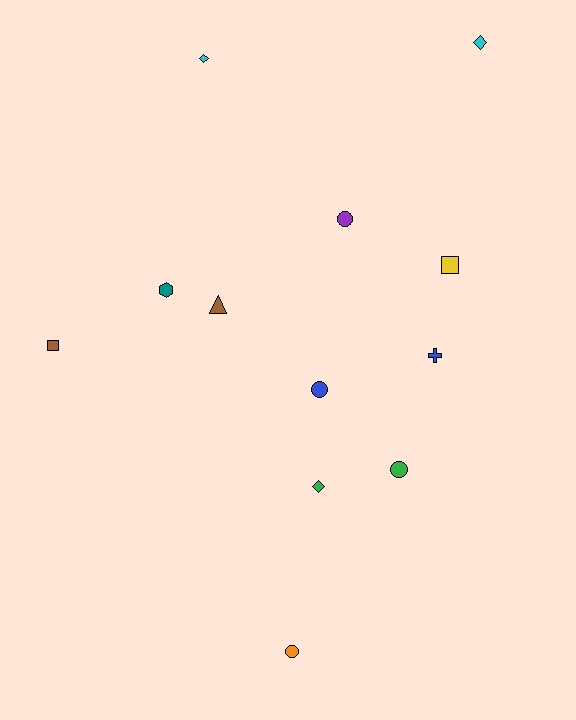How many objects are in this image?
There are 12 objects.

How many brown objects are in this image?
There are 2 brown objects.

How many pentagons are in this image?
There are no pentagons.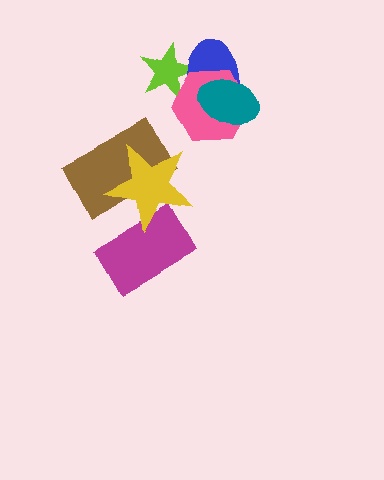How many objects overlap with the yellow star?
2 objects overlap with the yellow star.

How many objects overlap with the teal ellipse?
2 objects overlap with the teal ellipse.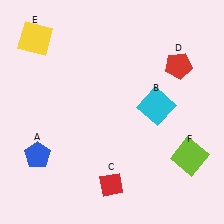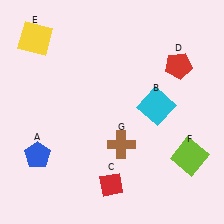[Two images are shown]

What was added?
A brown cross (G) was added in Image 2.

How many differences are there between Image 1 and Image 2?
There is 1 difference between the two images.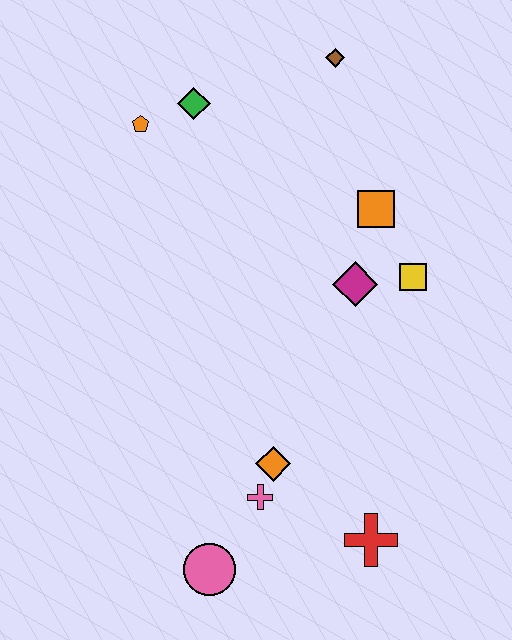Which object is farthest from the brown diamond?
The pink circle is farthest from the brown diamond.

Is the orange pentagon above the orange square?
Yes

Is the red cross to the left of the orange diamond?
No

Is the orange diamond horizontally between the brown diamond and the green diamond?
Yes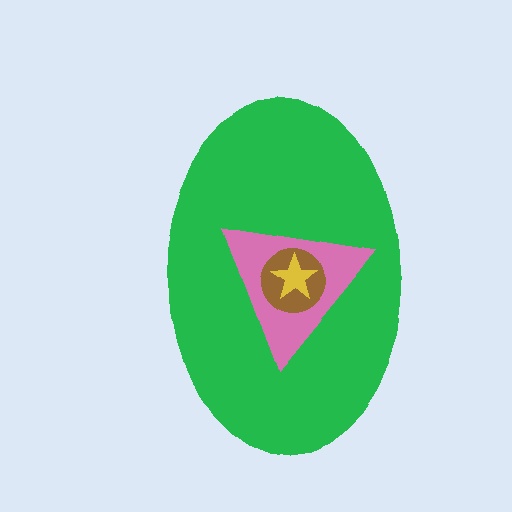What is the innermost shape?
The yellow star.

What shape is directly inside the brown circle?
The yellow star.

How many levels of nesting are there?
4.